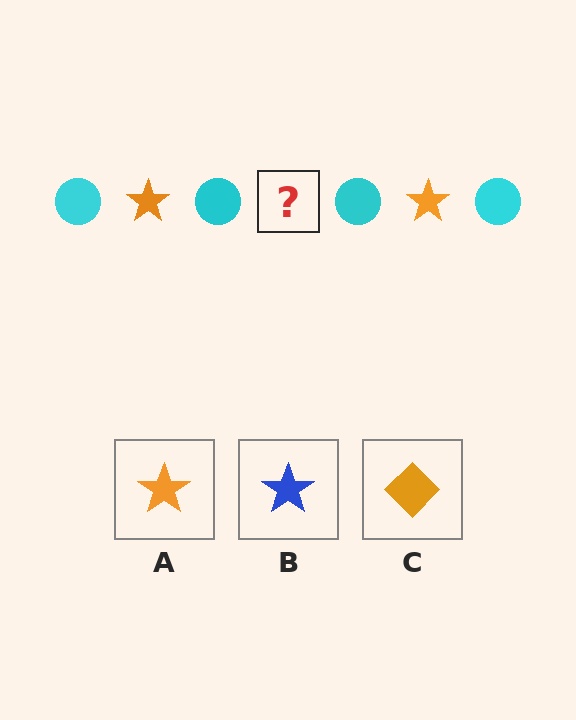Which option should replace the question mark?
Option A.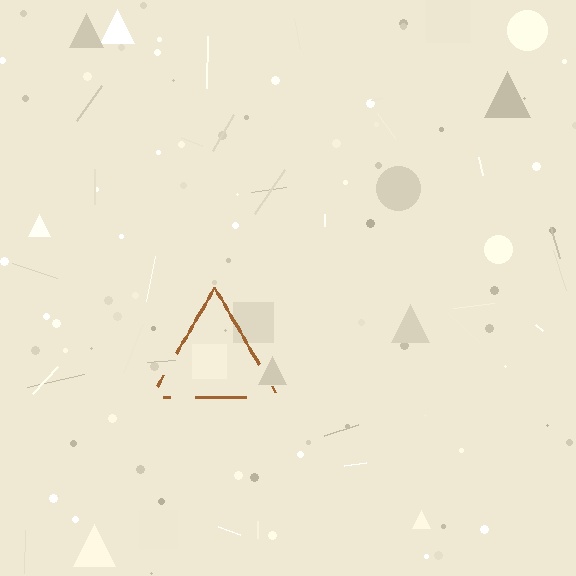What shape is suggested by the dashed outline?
The dashed outline suggests a triangle.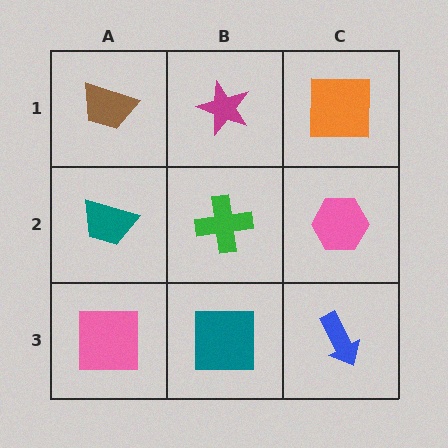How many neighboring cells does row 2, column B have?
4.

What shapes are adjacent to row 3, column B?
A green cross (row 2, column B), a pink square (row 3, column A), a blue arrow (row 3, column C).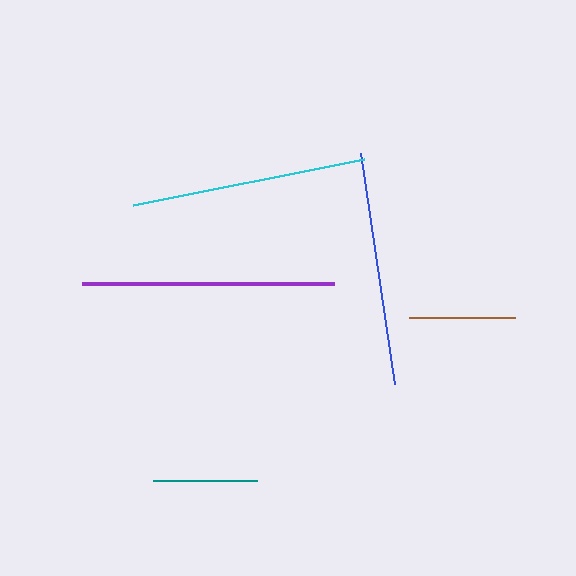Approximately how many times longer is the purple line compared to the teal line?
The purple line is approximately 2.4 times the length of the teal line.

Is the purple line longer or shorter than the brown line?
The purple line is longer than the brown line.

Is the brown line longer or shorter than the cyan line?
The cyan line is longer than the brown line.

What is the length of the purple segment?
The purple segment is approximately 253 pixels long.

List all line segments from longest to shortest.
From longest to shortest: purple, cyan, blue, brown, teal.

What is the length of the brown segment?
The brown segment is approximately 106 pixels long.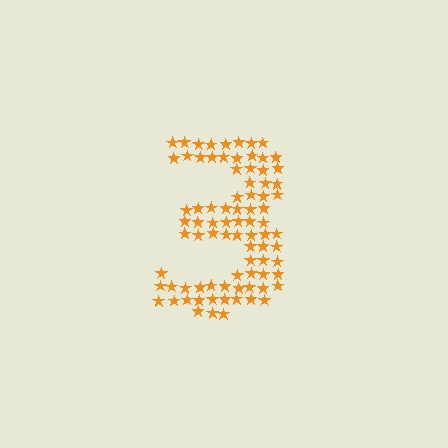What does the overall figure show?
The overall figure shows the digit 3.